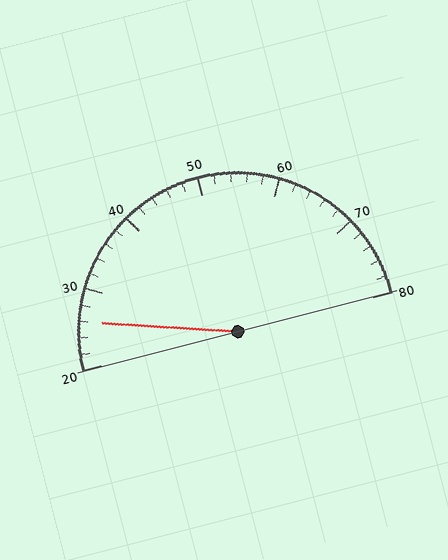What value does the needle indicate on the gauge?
The needle indicates approximately 26.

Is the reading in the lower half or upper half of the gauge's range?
The reading is in the lower half of the range (20 to 80).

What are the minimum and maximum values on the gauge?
The gauge ranges from 20 to 80.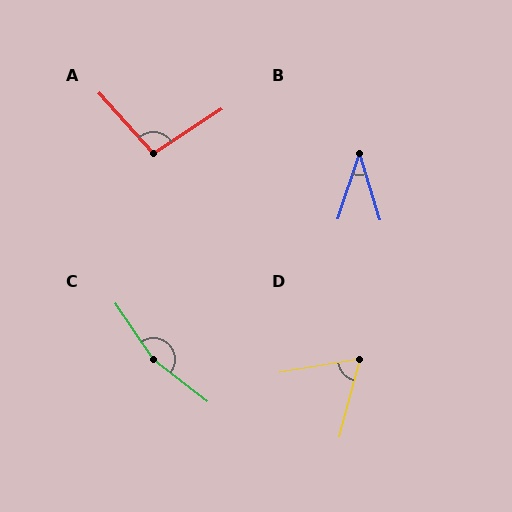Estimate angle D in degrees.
Approximately 65 degrees.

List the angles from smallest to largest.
B (35°), D (65°), A (99°), C (162°).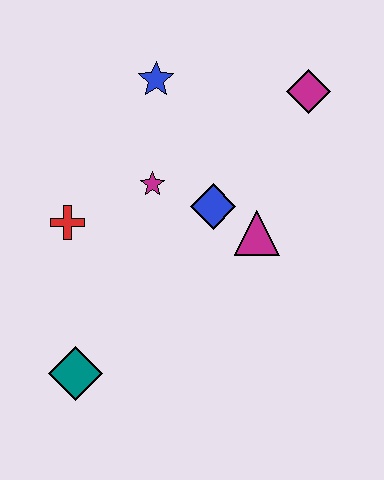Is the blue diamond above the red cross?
Yes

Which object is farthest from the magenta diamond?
The teal diamond is farthest from the magenta diamond.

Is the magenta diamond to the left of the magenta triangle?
No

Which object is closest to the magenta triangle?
The blue diamond is closest to the magenta triangle.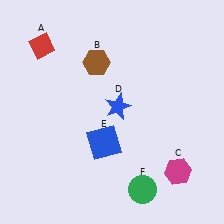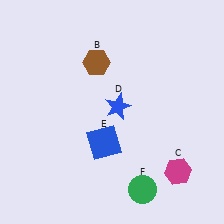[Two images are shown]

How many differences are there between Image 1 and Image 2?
There is 1 difference between the two images.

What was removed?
The red diamond (A) was removed in Image 2.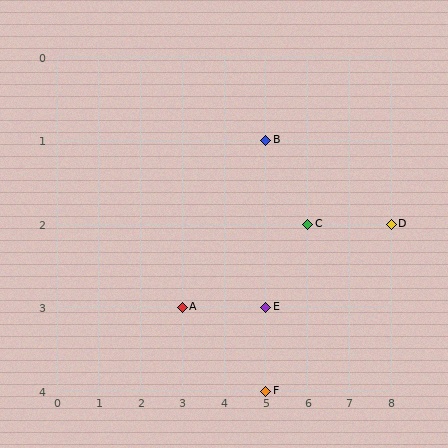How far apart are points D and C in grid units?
Points D and C are 2 columns apart.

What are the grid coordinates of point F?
Point F is at grid coordinates (5, 4).